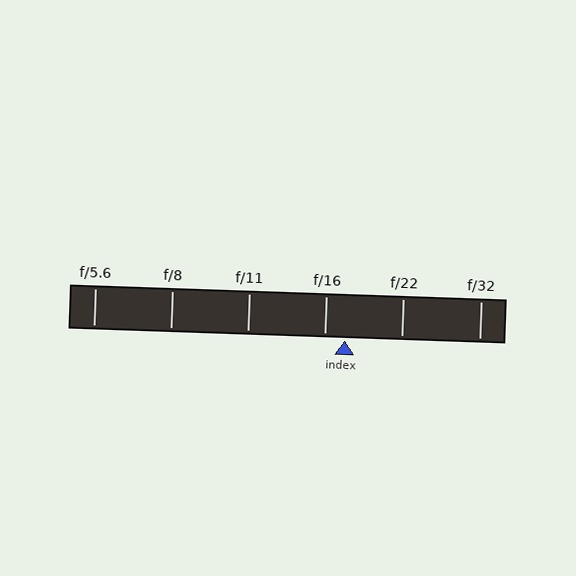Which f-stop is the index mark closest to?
The index mark is closest to f/16.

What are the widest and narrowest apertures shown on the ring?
The widest aperture shown is f/5.6 and the narrowest is f/32.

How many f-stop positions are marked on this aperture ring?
There are 6 f-stop positions marked.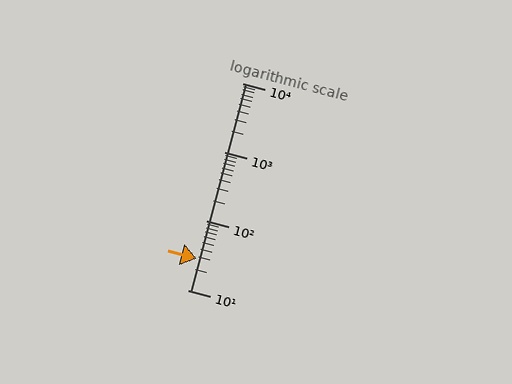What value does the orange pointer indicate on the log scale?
The pointer indicates approximately 29.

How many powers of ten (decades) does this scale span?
The scale spans 3 decades, from 10 to 10000.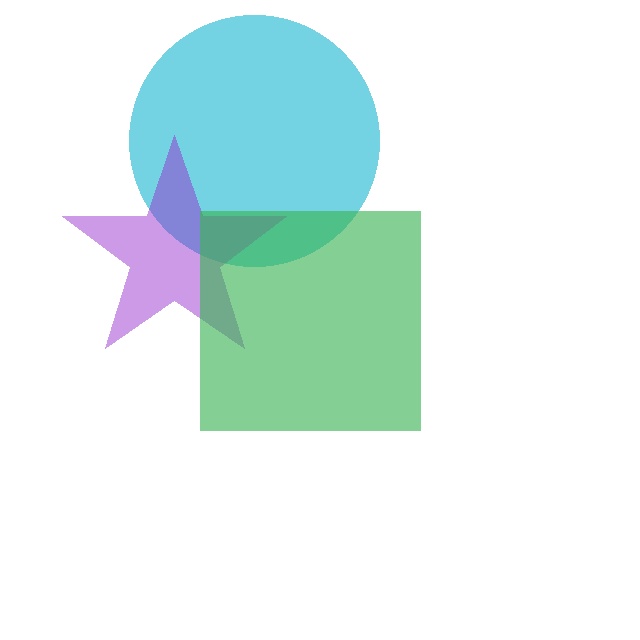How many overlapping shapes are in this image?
There are 3 overlapping shapes in the image.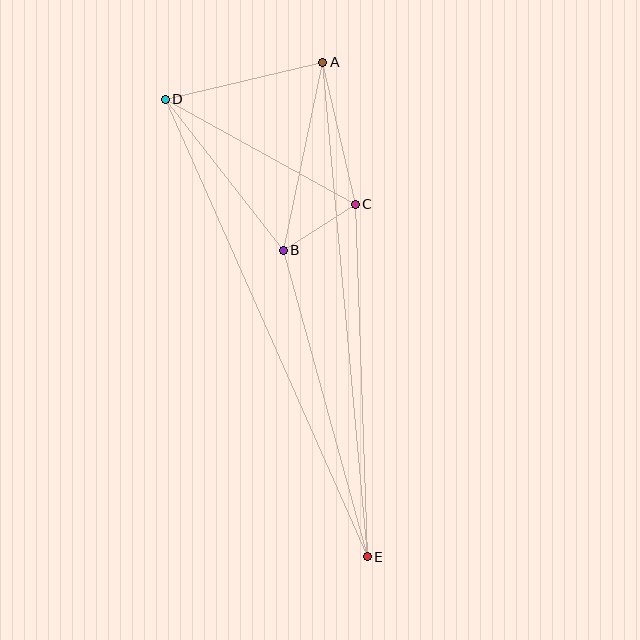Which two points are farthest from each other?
Points D and E are farthest from each other.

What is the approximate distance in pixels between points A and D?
The distance between A and D is approximately 162 pixels.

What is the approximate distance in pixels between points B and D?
The distance between B and D is approximately 192 pixels.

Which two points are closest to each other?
Points B and C are closest to each other.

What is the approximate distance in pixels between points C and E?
The distance between C and E is approximately 353 pixels.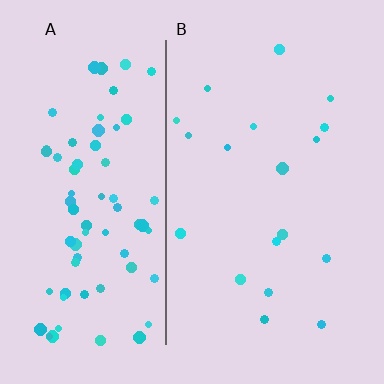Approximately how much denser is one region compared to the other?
Approximately 4.0× — region A over region B.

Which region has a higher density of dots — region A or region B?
A (the left).